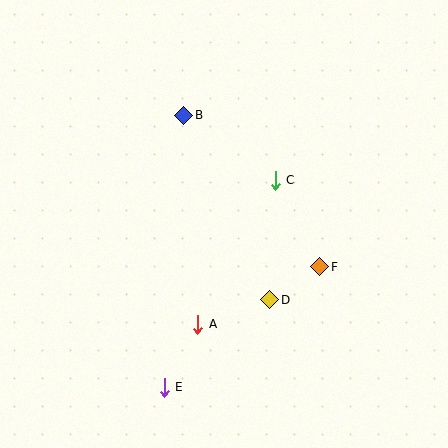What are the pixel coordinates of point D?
Point D is at (270, 300).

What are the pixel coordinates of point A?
Point A is at (198, 324).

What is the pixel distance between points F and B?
The distance between F and B is 203 pixels.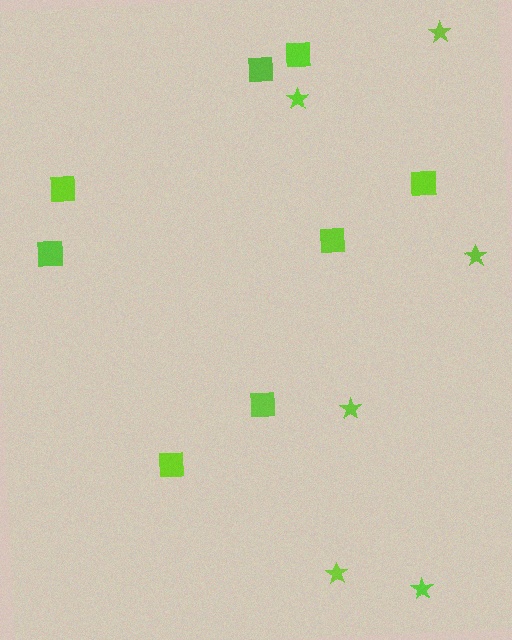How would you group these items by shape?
There are 2 groups: one group of squares (8) and one group of stars (6).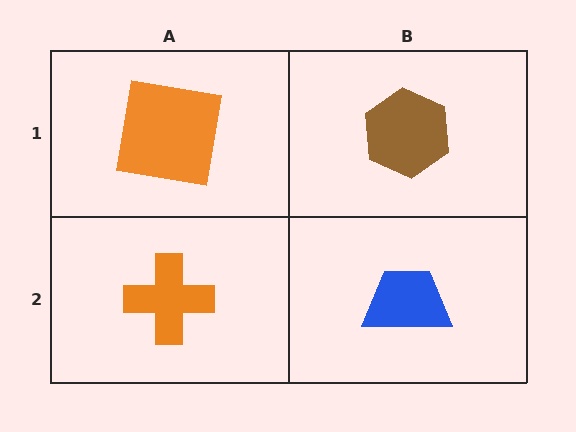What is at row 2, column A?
An orange cross.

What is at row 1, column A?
An orange square.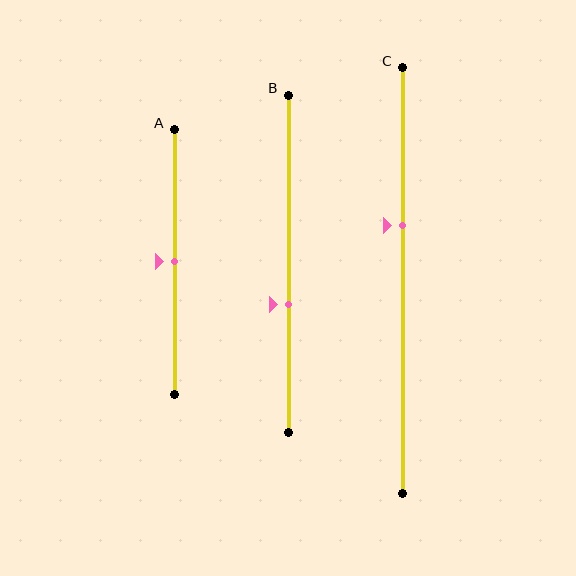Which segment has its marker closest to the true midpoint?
Segment A has its marker closest to the true midpoint.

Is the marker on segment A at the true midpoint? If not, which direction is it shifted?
Yes, the marker on segment A is at the true midpoint.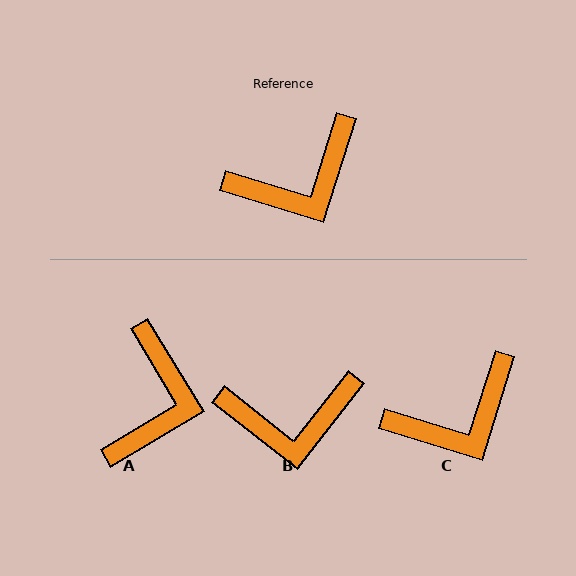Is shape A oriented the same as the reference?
No, it is off by about 48 degrees.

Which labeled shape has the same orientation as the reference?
C.